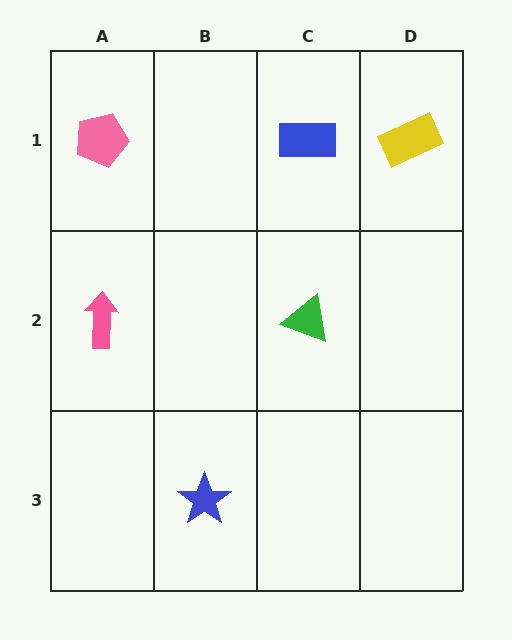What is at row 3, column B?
A blue star.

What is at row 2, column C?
A green triangle.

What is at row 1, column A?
A pink pentagon.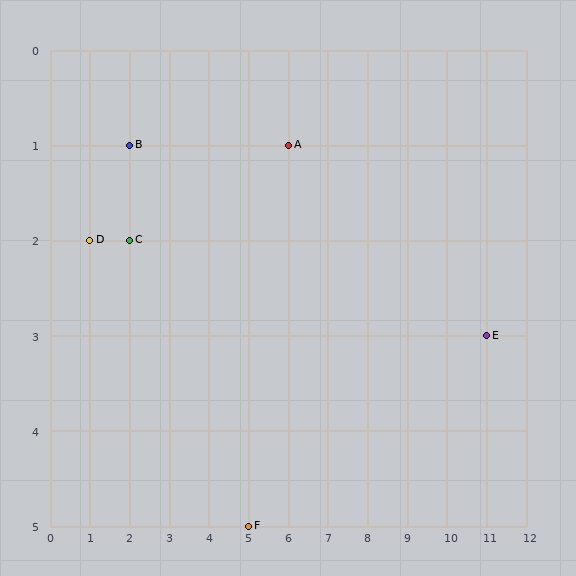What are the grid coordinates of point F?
Point F is at grid coordinates (5, 5).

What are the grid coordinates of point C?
Point C is at grid coordinates (2, 2).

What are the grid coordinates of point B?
Point B is at grid coordinates (2, 1).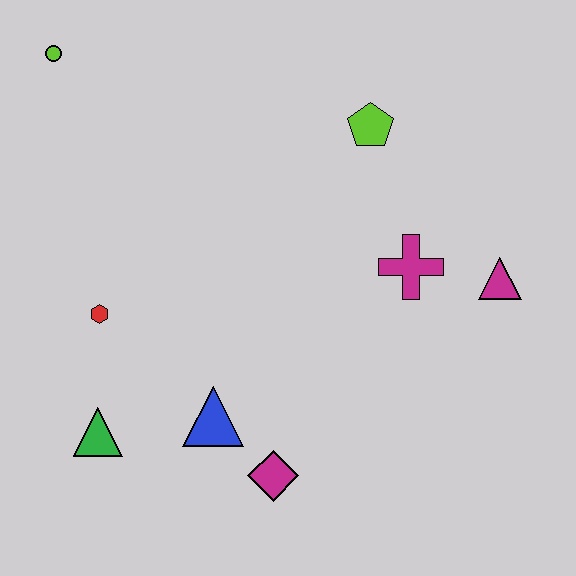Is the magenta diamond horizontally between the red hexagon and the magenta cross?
Yes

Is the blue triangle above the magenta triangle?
No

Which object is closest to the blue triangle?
The magenta diamond is closest to the blue triangle.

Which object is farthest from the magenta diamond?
The lime circle is farthest from the magenta diamond.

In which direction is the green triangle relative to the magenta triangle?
The green triangle is to the left of the magenta triangle.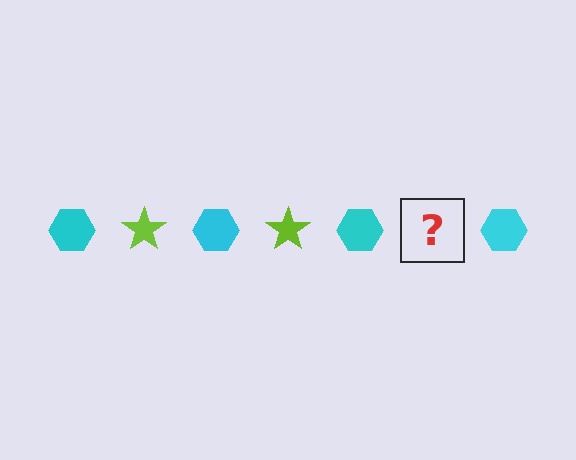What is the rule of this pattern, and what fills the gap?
The rule is that the pattern alternates between cyan hexagon and lime star. The gap should be filled with a lime star.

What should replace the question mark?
The question mark should be replaced with a lime star.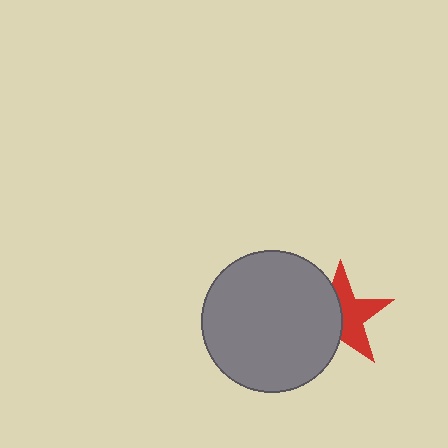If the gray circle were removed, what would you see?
You would see the complete red star.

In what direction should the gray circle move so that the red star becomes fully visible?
The gray circle should move left. That is the shortest direction to clear the overlap and leave the red star fully visible.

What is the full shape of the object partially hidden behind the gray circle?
The partially hidden object is a red star.